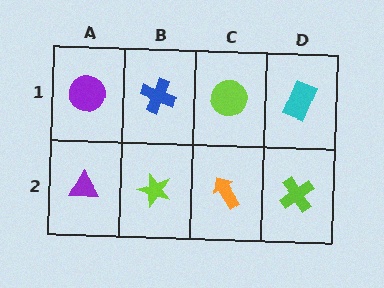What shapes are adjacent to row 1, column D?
A lime cross (row 2, column D), a lime circle (row 1, column C).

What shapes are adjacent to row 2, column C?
A lime circle (row 1, column C), a lime star (row 2, column B), a lime cross (row 2, column D).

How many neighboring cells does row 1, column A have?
2.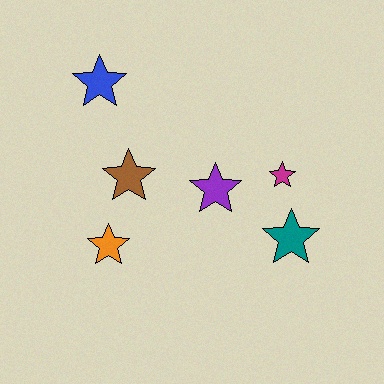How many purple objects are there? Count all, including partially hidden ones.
There is 1 purple object.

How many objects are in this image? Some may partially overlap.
There are 6 objects.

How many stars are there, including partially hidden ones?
There are 6 stars.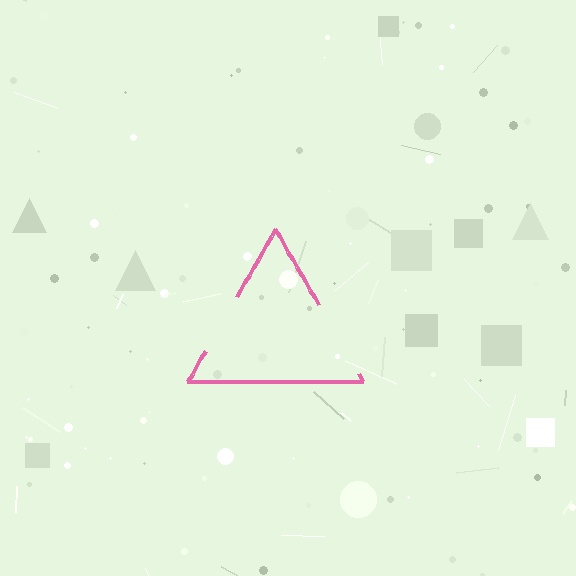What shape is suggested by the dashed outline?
The dashed outline suggests a triangle.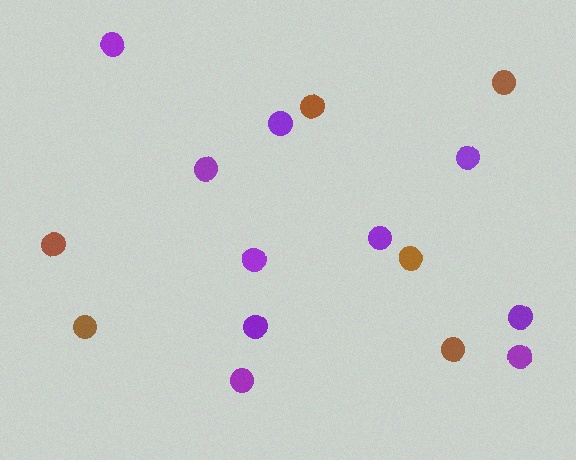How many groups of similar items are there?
There are 2 groups: one group of purple circles (10) and one group of brown circles (6).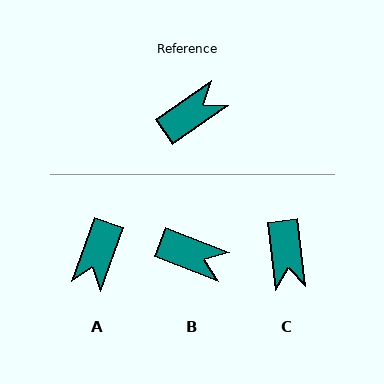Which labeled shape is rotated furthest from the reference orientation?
A, about 144 degrees away.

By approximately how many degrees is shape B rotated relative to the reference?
Approximately 56 degrees clockwise.